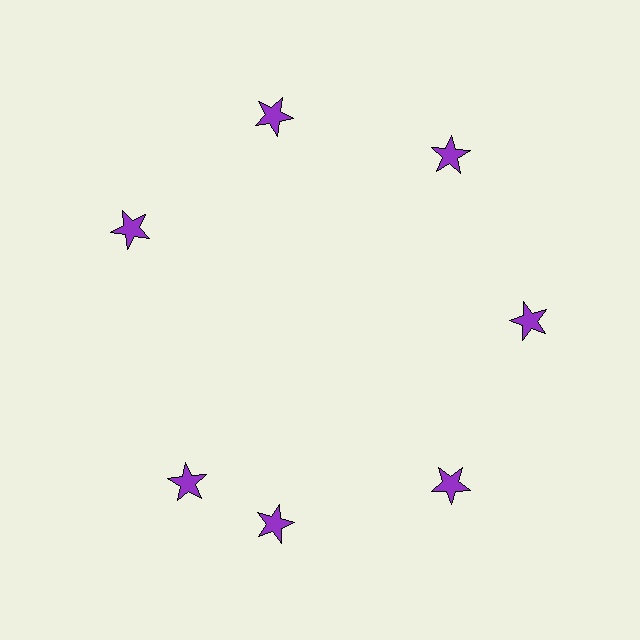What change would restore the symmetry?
The symmetry would be restored by rotating it back into even spacing with its neighbors so that all 7 stars sit at equal angles and equal distance from the center.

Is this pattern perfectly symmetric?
No. The 7 purple stars are arranged in a ring, but one element near the 8 o'clock position is rotated out of alignment along the ring, breaking the 7-fold rotational symmetry.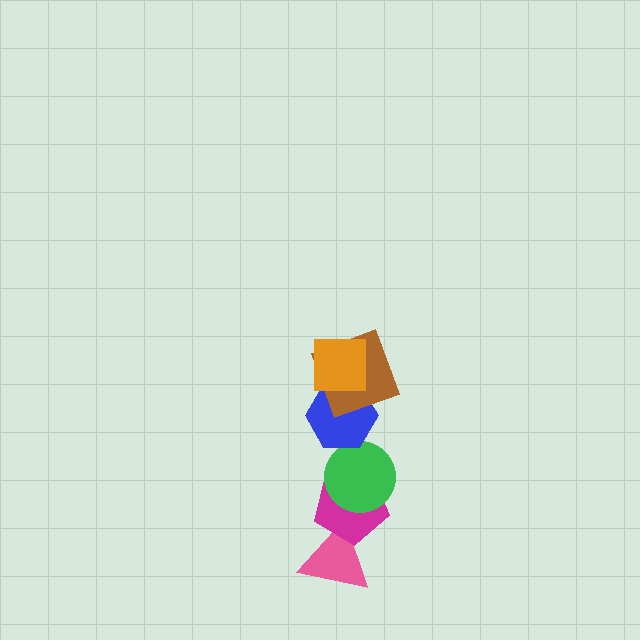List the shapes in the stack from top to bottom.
From top to bottom: the orange square, the brown square, the blue hexagon, the green circle, the magenta pentagon, the pink triangle.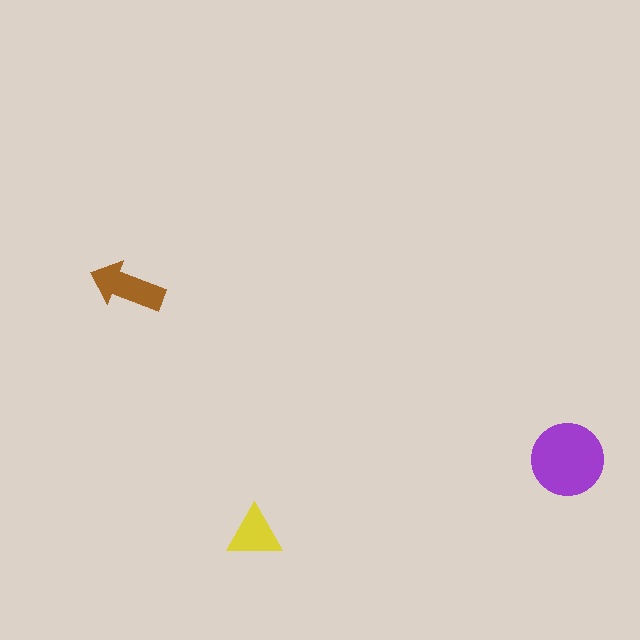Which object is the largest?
The purple circle.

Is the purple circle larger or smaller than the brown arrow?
Larger.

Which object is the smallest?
The yellow triangle.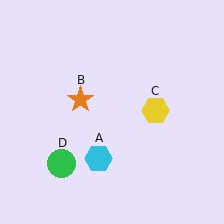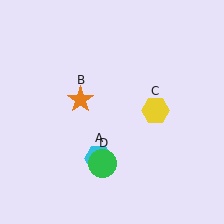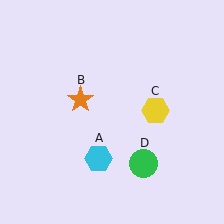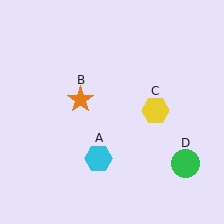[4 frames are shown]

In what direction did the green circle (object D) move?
The green circle (object D) moved right.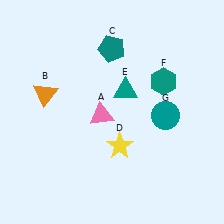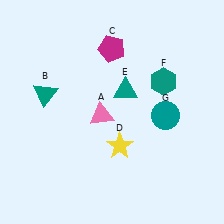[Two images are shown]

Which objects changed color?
B changed from orange to teal. C changed from teal to magenta.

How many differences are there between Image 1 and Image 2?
There are 2 differences between the two images.